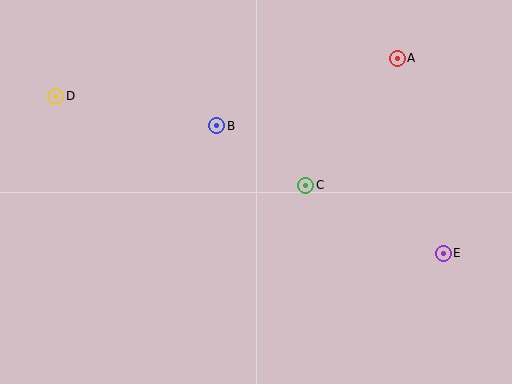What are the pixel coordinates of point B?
Point B is at (217, 126).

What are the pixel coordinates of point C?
Point C is at (306, 185).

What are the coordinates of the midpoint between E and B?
The midpoint between E and B is at (330, 189).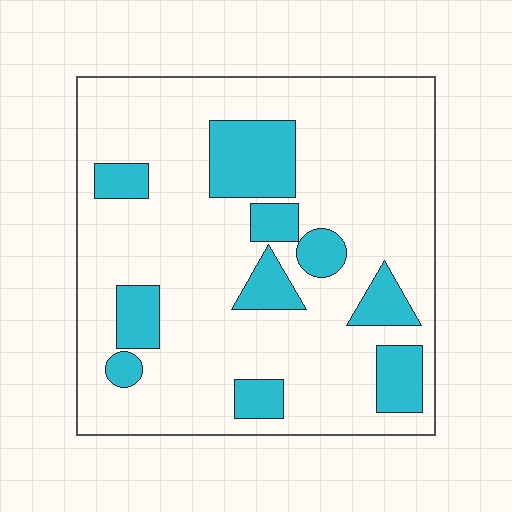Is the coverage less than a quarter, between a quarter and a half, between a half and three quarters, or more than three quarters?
Less than a quarter.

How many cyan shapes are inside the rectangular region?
10.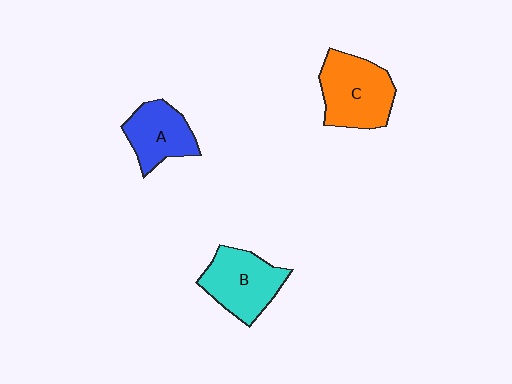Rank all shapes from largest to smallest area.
From largest to smallest: C (orange), B (cyan), A (blue).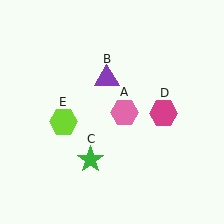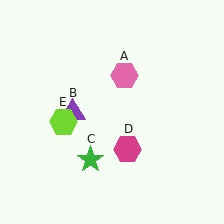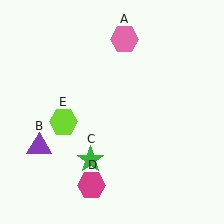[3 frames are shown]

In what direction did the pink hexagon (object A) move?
The pink hexagon (object A) moved up.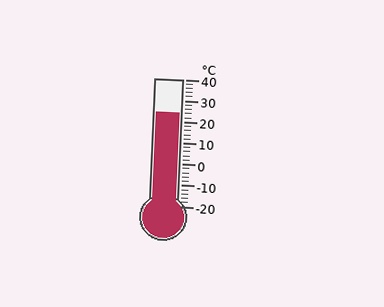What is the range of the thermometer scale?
The thermometer scale ranges from -20°C to 40°C.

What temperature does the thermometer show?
The thermometer shows approximately 24°C.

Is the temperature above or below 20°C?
The temperature is above 20°C.